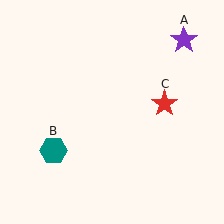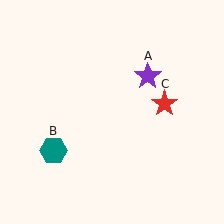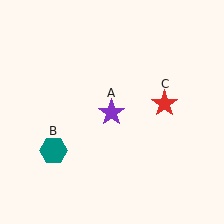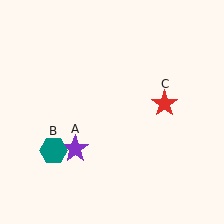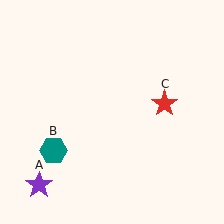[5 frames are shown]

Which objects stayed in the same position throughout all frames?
Teal hexagon (object B) and red star (object C) remained stationary.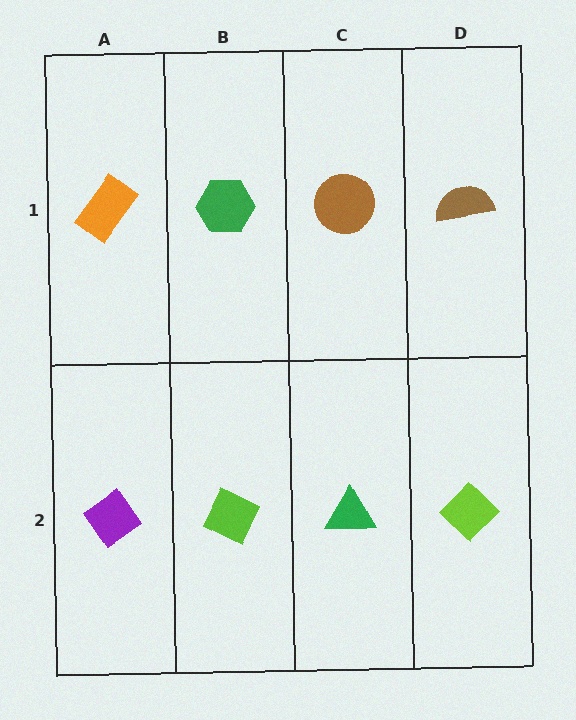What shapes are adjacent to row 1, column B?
A lime diamond (row 2, column B), an orange rectangle (row 1, column A), a brown circle (row 1, column C).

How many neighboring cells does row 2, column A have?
2.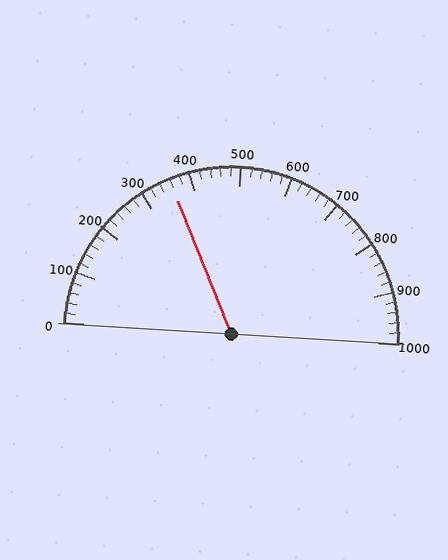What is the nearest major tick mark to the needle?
The nearest major tick mark is 400.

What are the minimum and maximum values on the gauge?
The gauge ranges from 0 to 1000.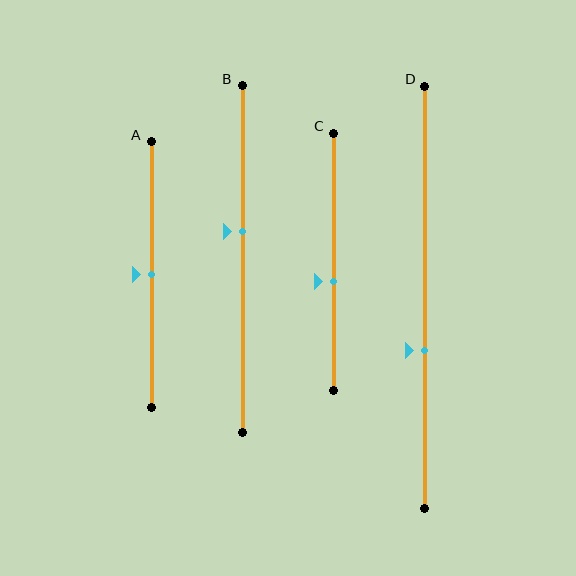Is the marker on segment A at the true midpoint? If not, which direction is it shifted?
Yes, the marker on segment A is at the true midpoint.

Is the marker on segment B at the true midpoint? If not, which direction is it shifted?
No, the marker on segment B is shifted upward by about 8% of the segment length.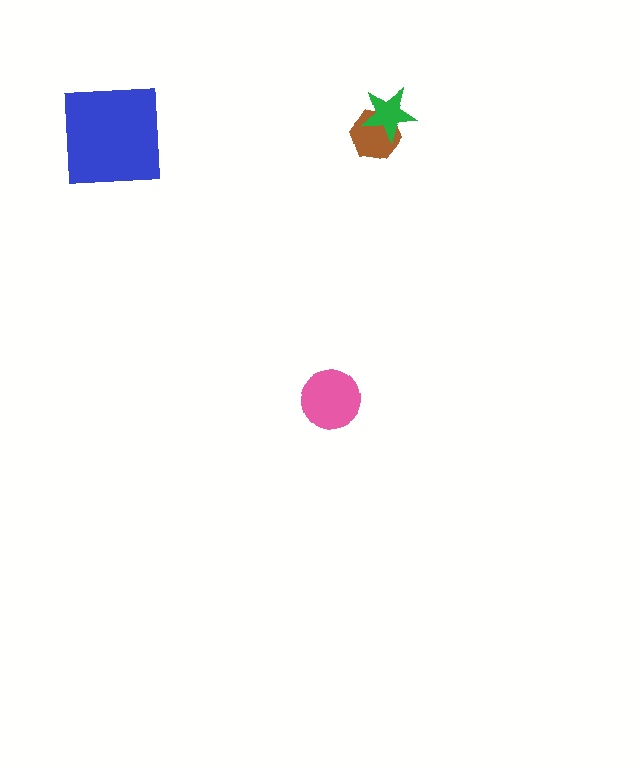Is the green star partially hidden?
No, no other shape covers it.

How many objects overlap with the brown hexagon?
1 object overlaps with the brown hexagon.